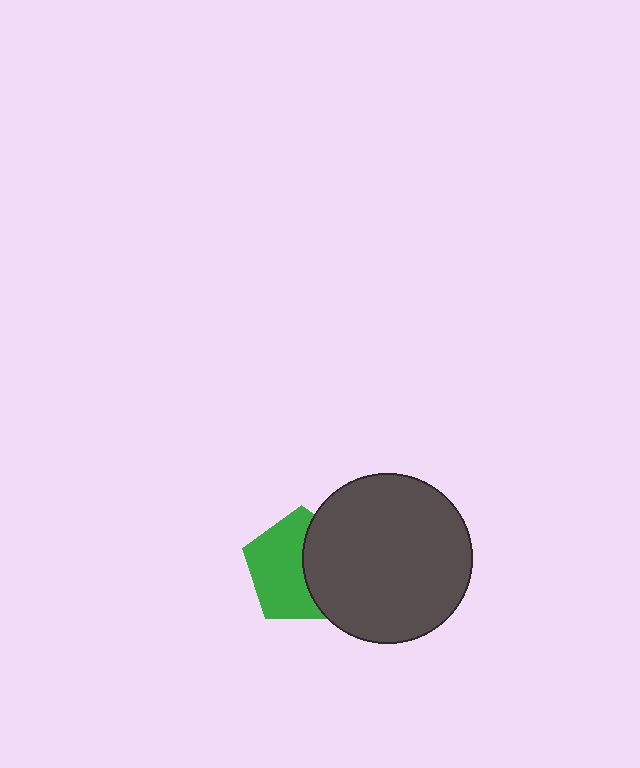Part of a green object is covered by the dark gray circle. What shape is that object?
It is a pentagon.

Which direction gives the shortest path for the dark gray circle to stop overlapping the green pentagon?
Moving right gives the shortest separation.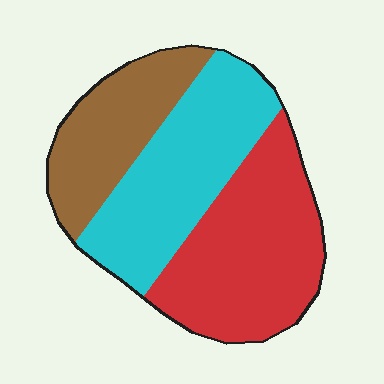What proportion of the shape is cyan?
Cyan takes up about three eighths (3/8) of the shape.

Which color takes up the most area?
Red, at roughly 40%.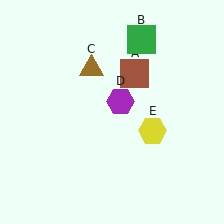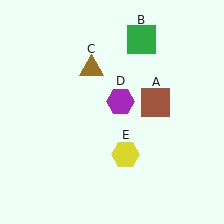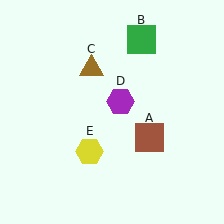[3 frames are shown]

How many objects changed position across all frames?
2 objects changed position: brown square (object A), yellow hexagon (object E).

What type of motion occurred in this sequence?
The brown square (object A), yellow hexagon (object E) rotated clockwise around the center of the scene.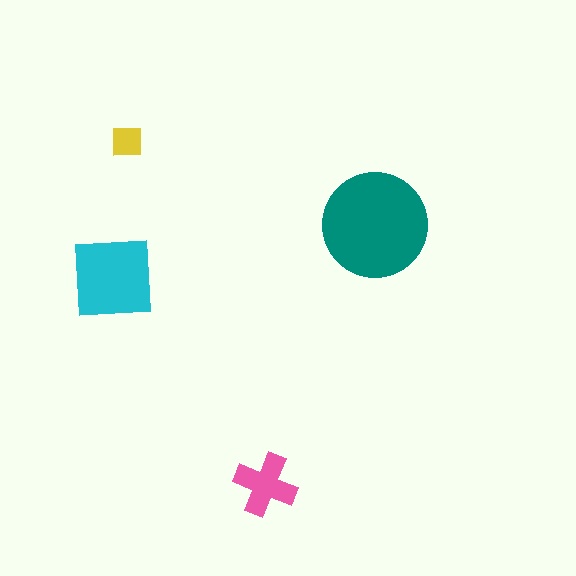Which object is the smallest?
The yellow square.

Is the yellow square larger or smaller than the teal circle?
Smaller.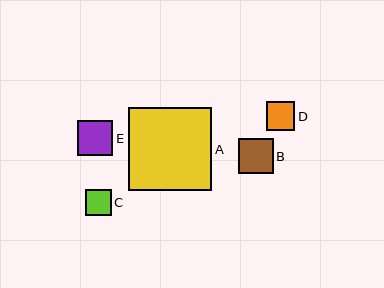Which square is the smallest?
Square C is the smallest with a size of approximately 26 pixels.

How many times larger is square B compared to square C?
Square B is approximately 1.4 times the size of square C.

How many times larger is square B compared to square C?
Square B is approximately 1.4 times the size of square C.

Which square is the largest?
Square A is the largest with a size of approximately 84 pixels.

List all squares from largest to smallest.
From largest to smallest: A, E, B, D, C.